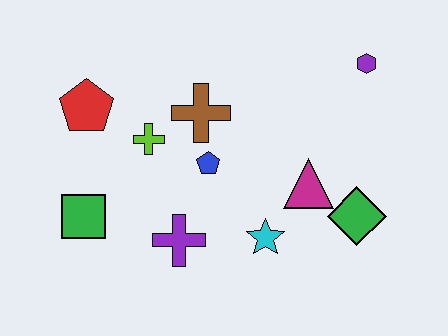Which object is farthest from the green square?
The purple hexagon is farthest from the green square.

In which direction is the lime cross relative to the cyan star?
The lime cross is to the left of the cyan star.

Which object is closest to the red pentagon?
The lime cross is closest to the red pentagon.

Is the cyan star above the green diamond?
No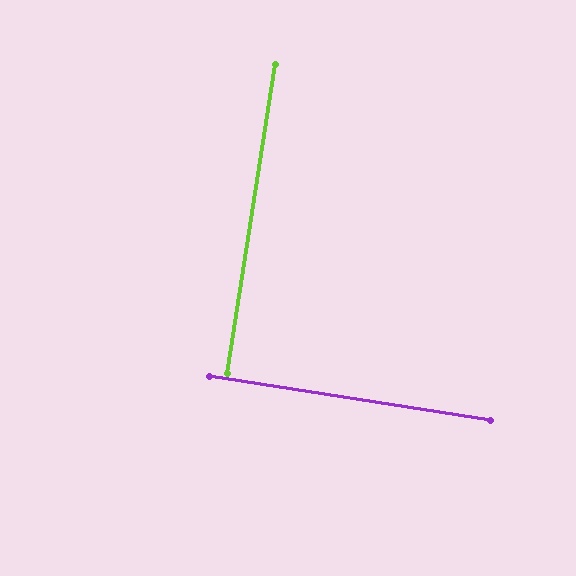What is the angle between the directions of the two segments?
Approximately 90 degrees.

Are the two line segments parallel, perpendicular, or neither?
Perpendicular — they meet at approximately 90°.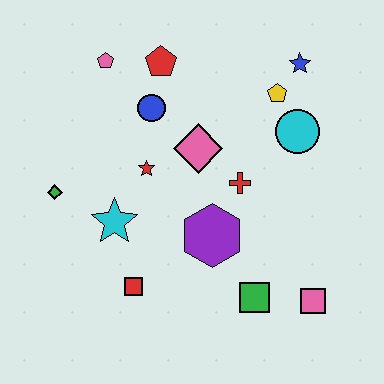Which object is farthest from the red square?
The blue star is farthest from the red square.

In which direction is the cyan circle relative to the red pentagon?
The cyan circle is to the right of the red pentagon.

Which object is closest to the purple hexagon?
The red cross is closest to the purple hexagon.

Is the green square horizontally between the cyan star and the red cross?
No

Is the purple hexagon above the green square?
Yes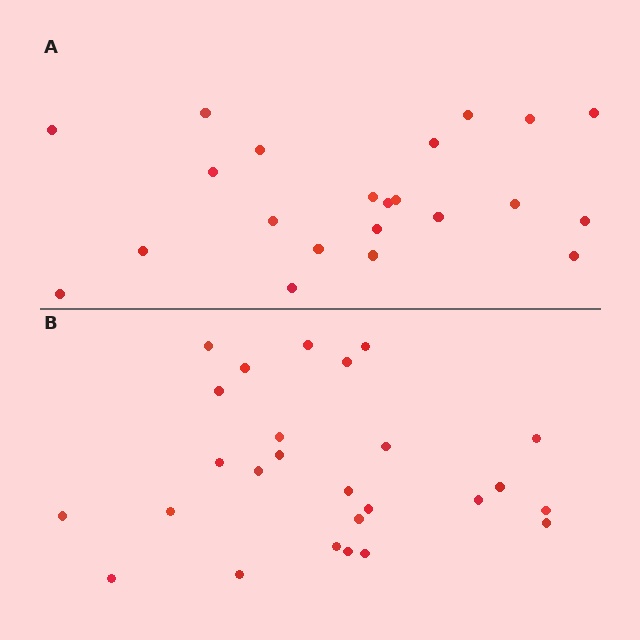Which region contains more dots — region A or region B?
Region B (the bottom region) has more dots.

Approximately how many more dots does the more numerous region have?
Region B has about 4 more dots than region A.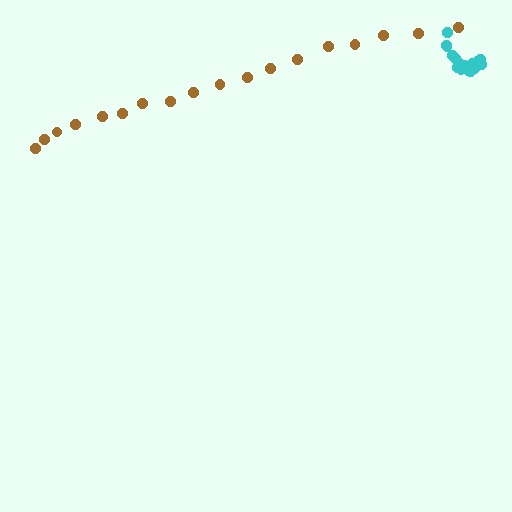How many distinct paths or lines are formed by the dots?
There are 2 distinct paths.